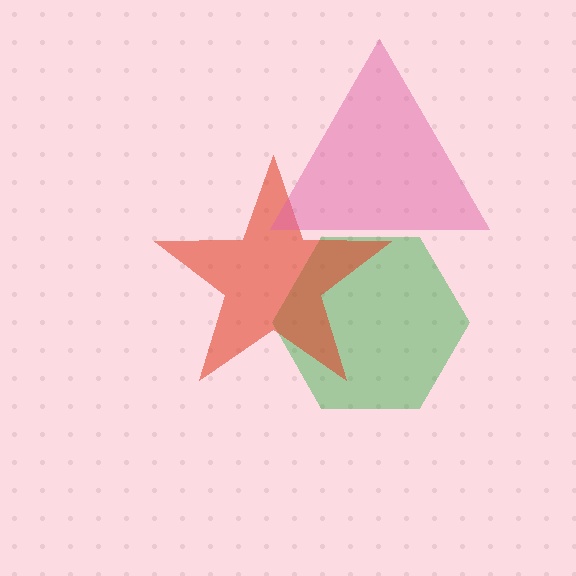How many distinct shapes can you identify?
There are 3 distinct shapes: a green hexagon, a red star, a pink triangle.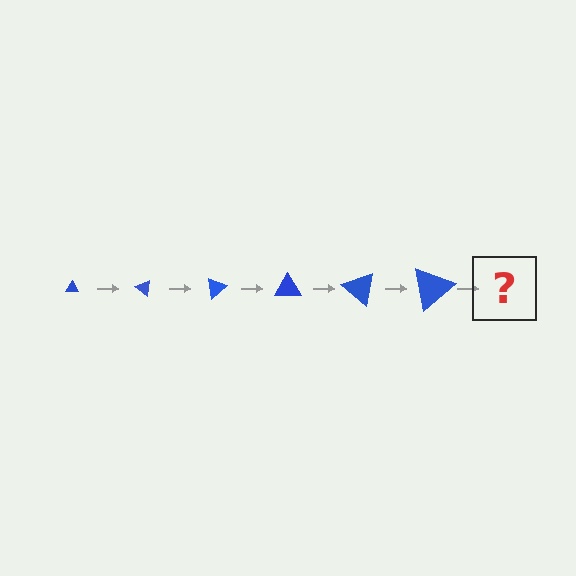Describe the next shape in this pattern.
It should be a triangle, larger than the previous one and rotated 240 degrees from the start.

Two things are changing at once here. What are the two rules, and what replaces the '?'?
The two rules are that the triangle grows larger each step and it rotates 40 degrees each step. The '?' should be a triangle, larger than the previous one and rotated 240 degrees from the start.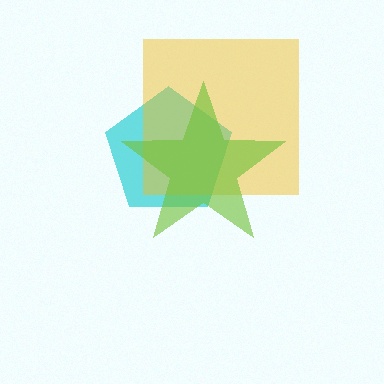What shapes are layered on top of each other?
The layered shapes are: a cyan pentagon, a yellow square, a lime star.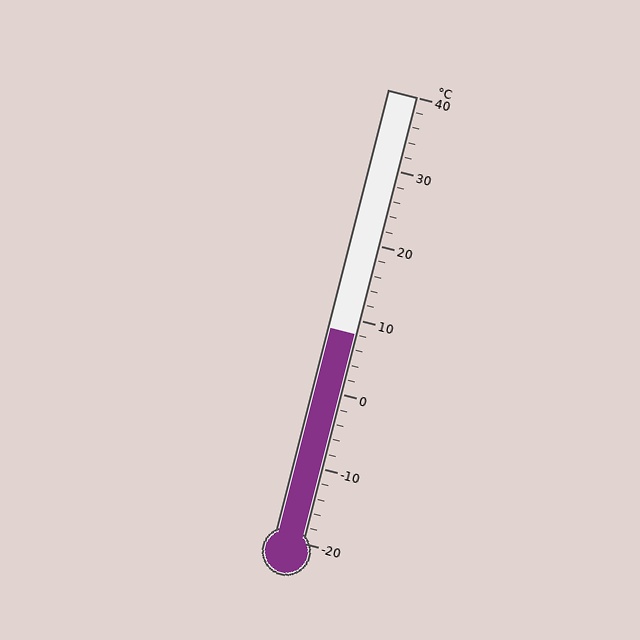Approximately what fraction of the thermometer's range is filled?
The thermometer is filled to approximately 45% of its range.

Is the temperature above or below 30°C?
The temperature is below 30°C.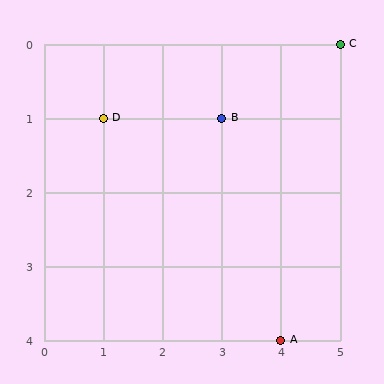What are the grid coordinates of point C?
Point C is at grid coordinates (5, 0).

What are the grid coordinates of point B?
Point B is at grid coordinates (3, 1).